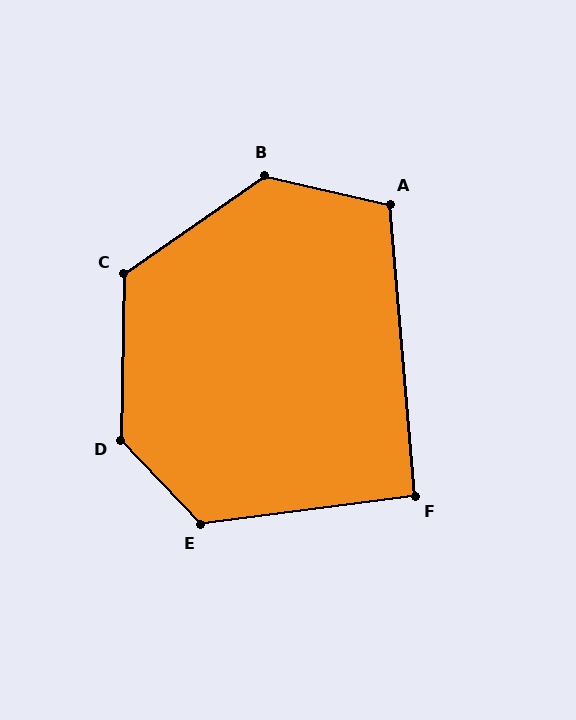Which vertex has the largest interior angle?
D, at approximately 135 degrees.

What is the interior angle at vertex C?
Approximately 126 degrees (obtuse).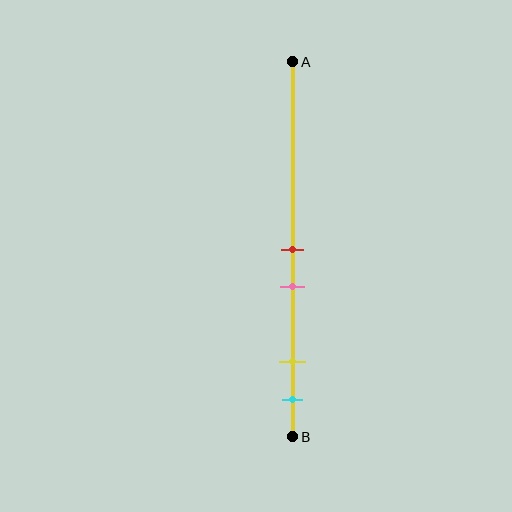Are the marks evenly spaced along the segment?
No, the marks are not evenly spaced.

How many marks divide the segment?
There are 4 marks dividing the segment.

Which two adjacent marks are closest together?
The red and pink marks are the closest adjacent pair.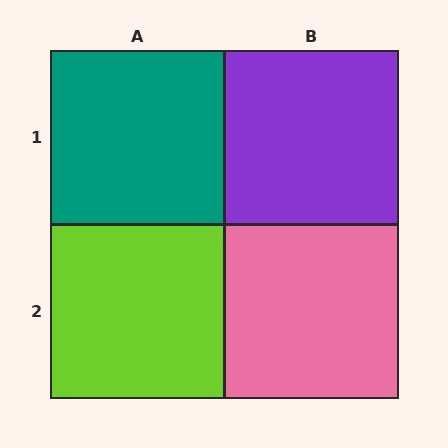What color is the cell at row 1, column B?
Purple.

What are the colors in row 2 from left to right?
Lime, pink.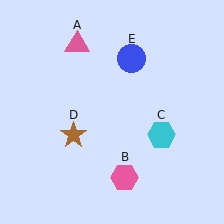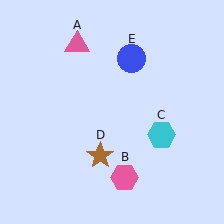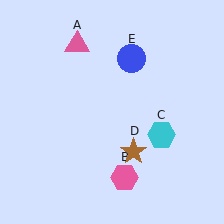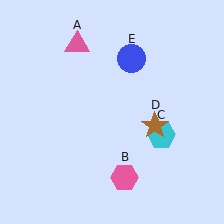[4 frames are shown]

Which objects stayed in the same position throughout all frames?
Pink triangle (object A) and pink hexagon (object B) and cyan hexagon (object C) and blue circle (object E) remained stationary.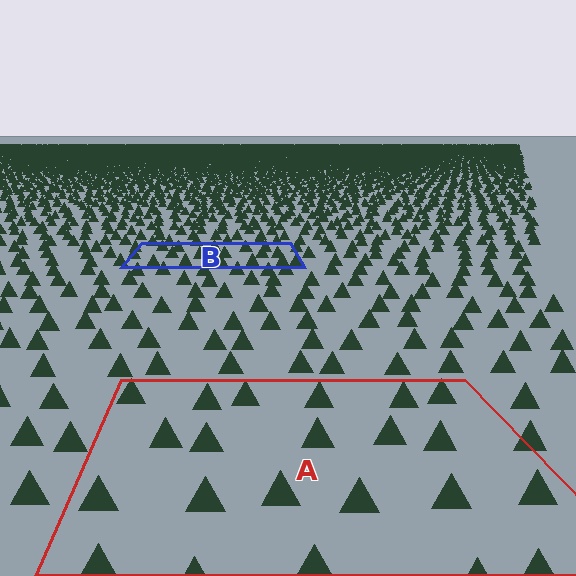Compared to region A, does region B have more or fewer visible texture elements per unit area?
Region B has more texture elements per unit area — they are packed more densely because it is farther away.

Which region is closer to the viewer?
Region A is closer. The texture elements there are larger and more spread out.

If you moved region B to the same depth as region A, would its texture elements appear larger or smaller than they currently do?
They would appear larger. At a closer depth, the same texture elements are projected at a bigger on-screen size.